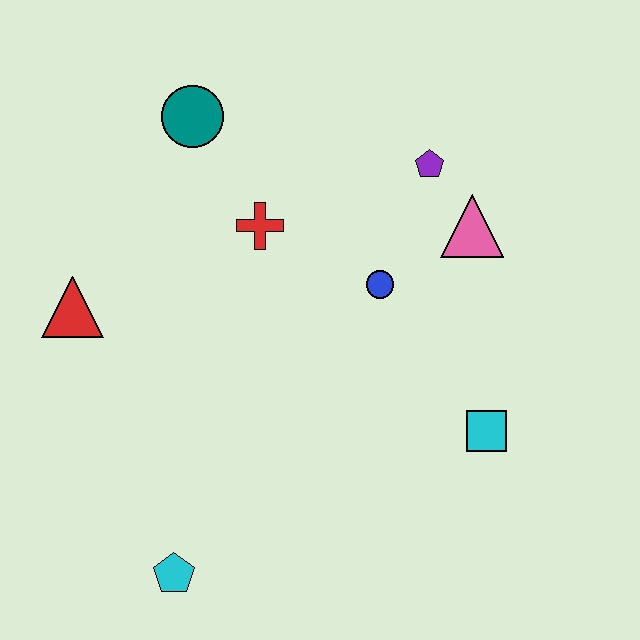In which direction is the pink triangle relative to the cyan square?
The pink triangle is above the cyan square.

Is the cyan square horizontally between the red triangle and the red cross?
No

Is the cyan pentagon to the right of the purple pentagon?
No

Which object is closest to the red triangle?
The red cross is closest to the red triangle.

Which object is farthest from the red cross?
The cyan pentagon is farthest from the red cross.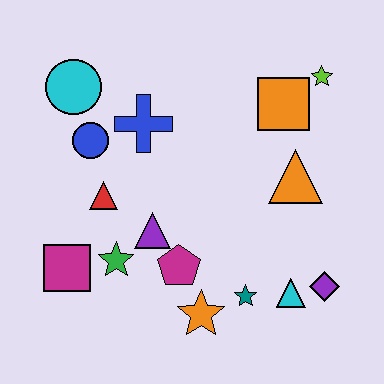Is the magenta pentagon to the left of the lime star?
Yes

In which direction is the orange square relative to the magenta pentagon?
The orange square is above the magenta pentagon.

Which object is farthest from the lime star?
The magenta square is farthest from the lime star.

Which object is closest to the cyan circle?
The blue circle is closest to the cyan circle.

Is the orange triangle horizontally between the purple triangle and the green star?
No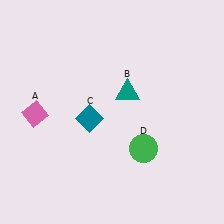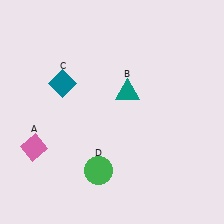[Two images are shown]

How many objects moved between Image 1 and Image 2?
3 objects moved between the two images.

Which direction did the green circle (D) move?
The green circle (D) moved left.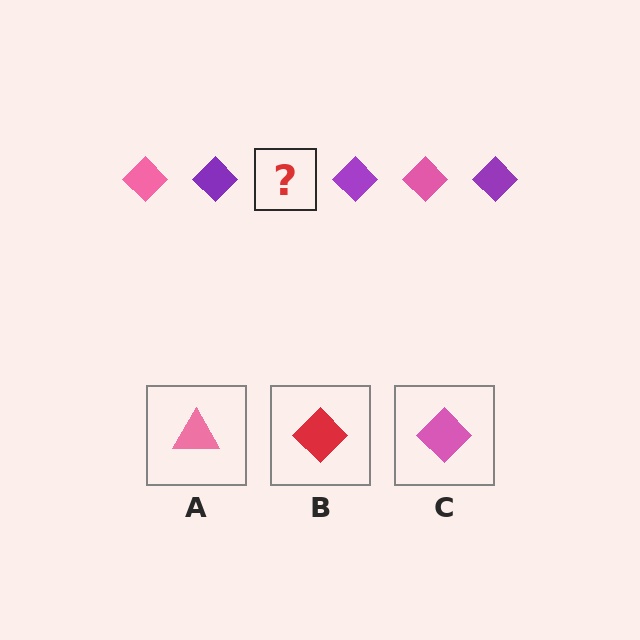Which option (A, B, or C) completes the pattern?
C.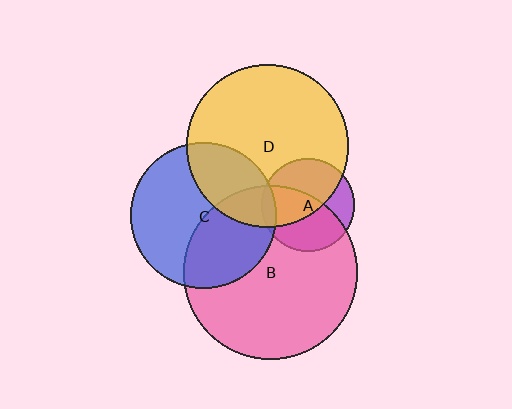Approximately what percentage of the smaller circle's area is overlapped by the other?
Approximately 55%.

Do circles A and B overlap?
Yes.